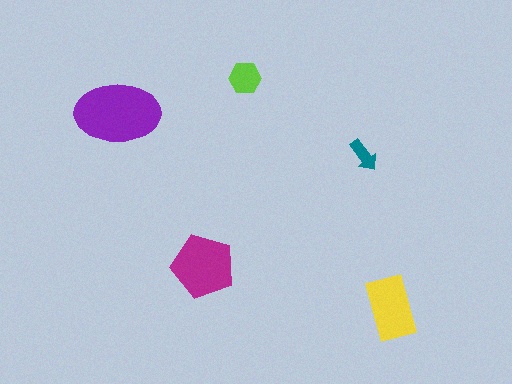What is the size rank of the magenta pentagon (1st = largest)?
2nd.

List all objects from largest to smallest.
The purple ellipse, the magenta pentagon, the yellow rectangle, the lime hexagon, the teal arrow.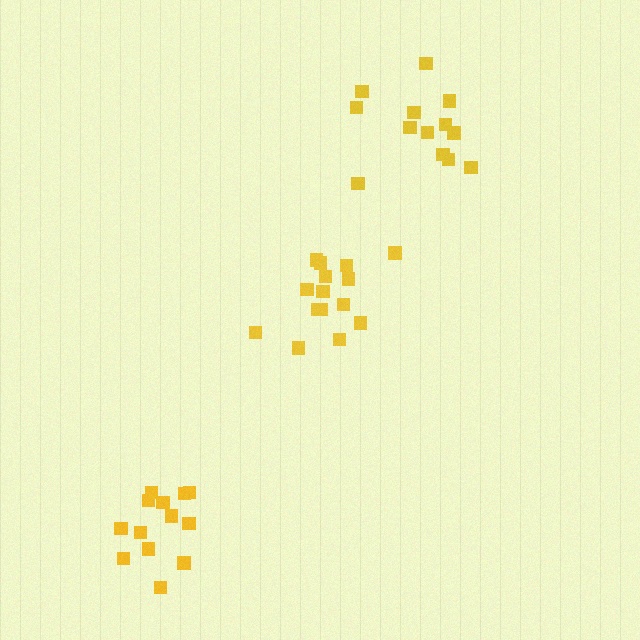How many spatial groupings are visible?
There are 3 spatial groupings.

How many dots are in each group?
Group 1: 15 dots, Group 2: 13 dots, Group 3: 13 dots (41 total).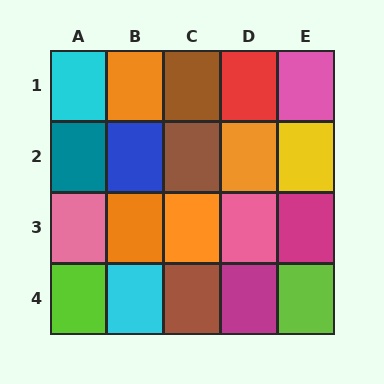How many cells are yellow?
1 cell is yellow.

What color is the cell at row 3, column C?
Orange.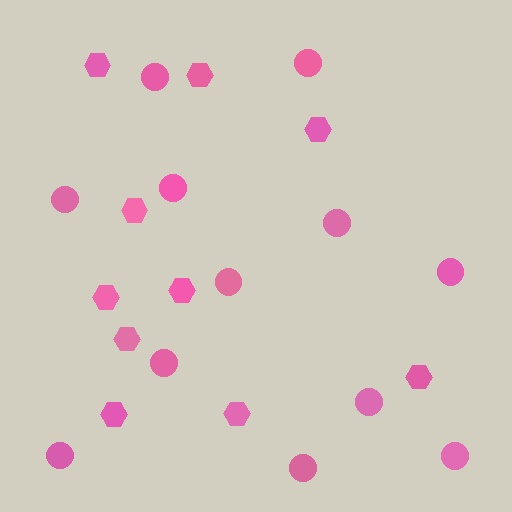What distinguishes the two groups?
There are 2 groups: one group of hexagons (10) and one group of circles (12).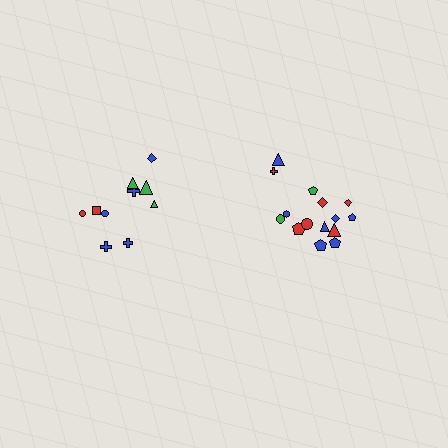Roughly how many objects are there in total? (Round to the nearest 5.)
Roughly 25 objects in total.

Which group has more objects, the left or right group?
The right group.